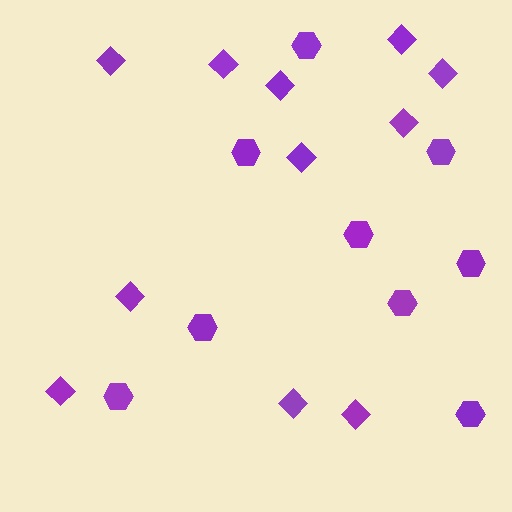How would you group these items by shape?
There are 2 groups: one group of diamonds (11) and one group of hexagons (9).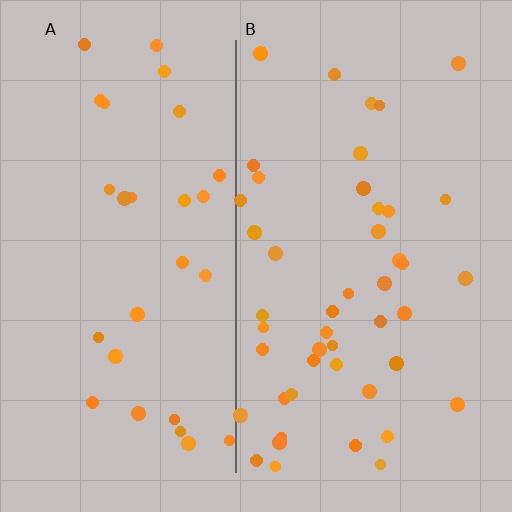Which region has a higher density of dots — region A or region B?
B (the right).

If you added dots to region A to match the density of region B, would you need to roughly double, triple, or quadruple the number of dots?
Approximately double.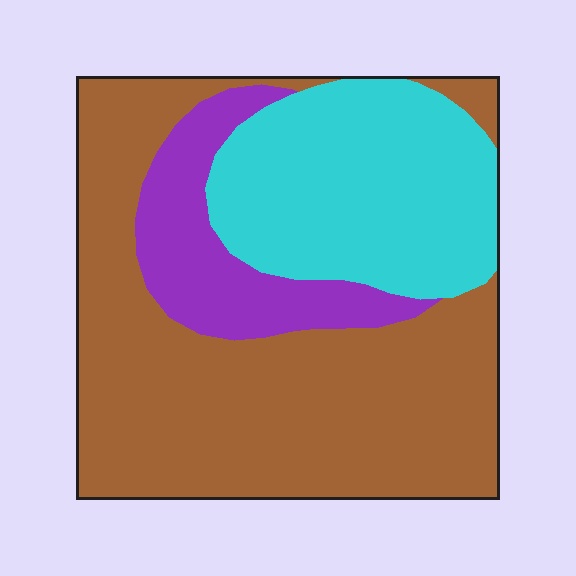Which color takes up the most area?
Brown, at roughly 55%.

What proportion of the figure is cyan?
Cyan covers 29% of the figure.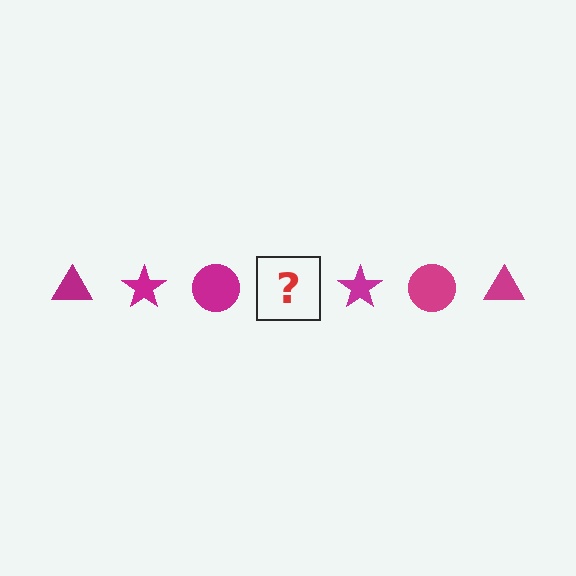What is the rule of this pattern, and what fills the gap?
The rule is that the pattern cycles through triangle, star, circle shapes in magenta. The gap should be filled with a magenta triangle.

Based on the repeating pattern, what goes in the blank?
The blank should be a magenta triangle.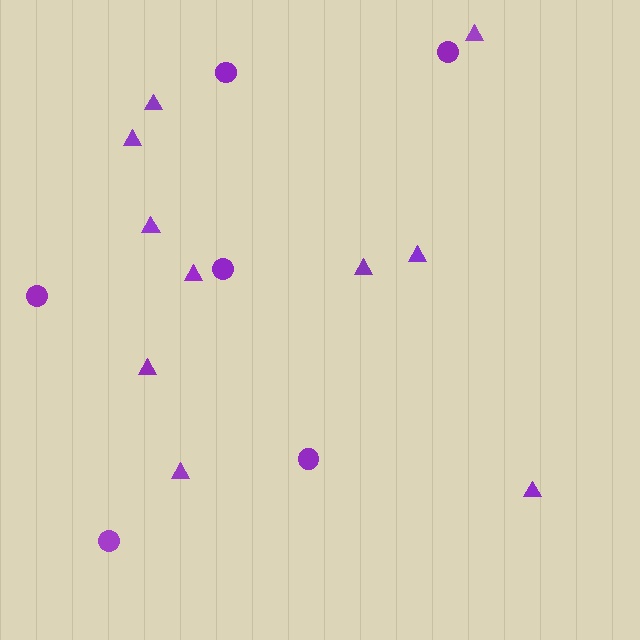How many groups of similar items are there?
There are 2 groups: one group of triangles (10) and one group of circles (6).